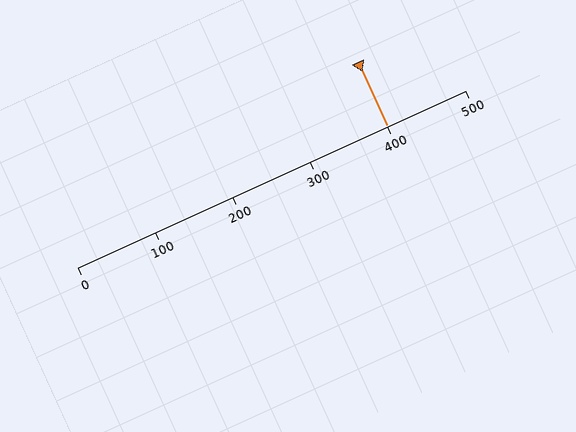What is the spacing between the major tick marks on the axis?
The major ticks are spaced 100 apart.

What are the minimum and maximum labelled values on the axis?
The axis runs from 0 to 500.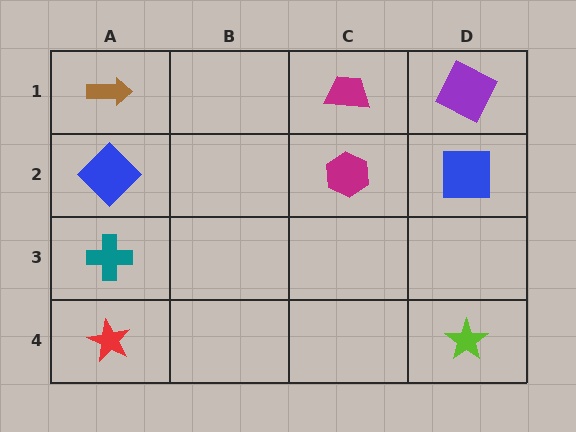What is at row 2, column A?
A blue diamond.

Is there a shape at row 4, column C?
No, that cell is empty.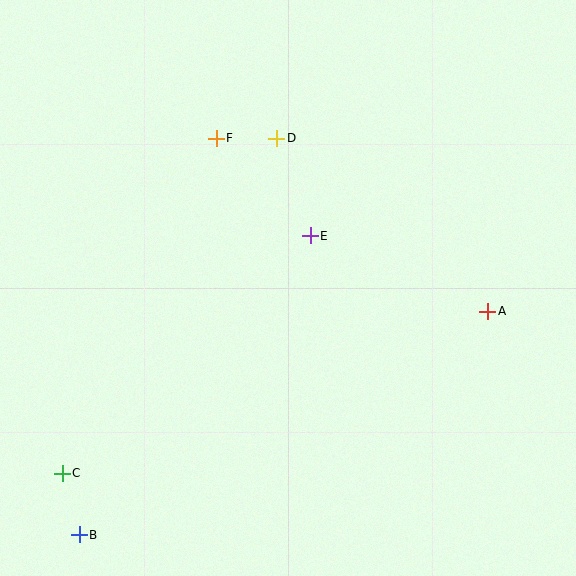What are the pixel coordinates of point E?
Point E is at (310, 236).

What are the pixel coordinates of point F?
Point F is at (216, 138).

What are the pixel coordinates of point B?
Point B is at (79, 535).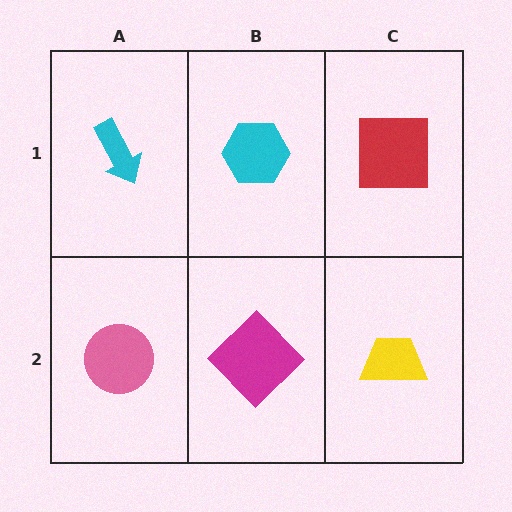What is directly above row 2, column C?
A red square.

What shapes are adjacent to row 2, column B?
A cyan hexagon (row 1, column B), a pink circle (row 2, column A), a yellow trapezoid (row 2, column C).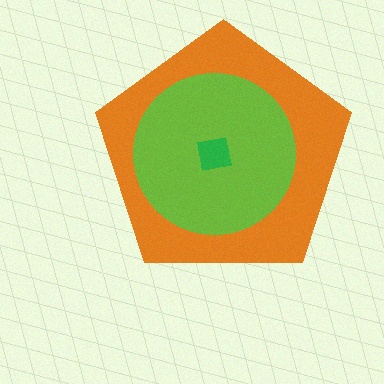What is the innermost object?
The green square.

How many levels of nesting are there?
3.